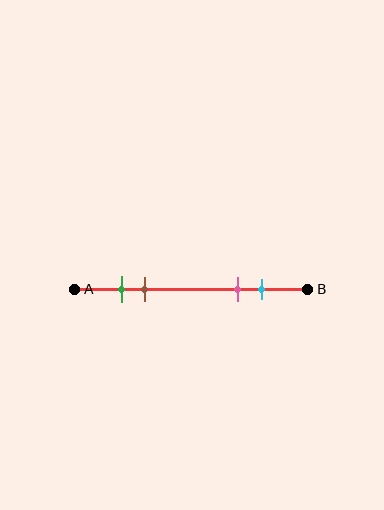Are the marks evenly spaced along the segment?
No, the marks are not evenly spaced.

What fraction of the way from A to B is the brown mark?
The brown mark is approximately 30% (0.3) of the way from A to B.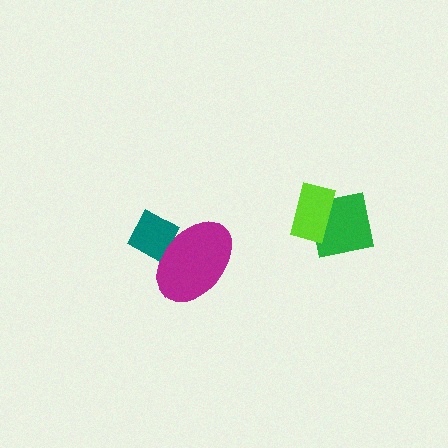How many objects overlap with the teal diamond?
1 object overlaps with the teal diamond.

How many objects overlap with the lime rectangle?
1 object overlaps with the lime rectangle.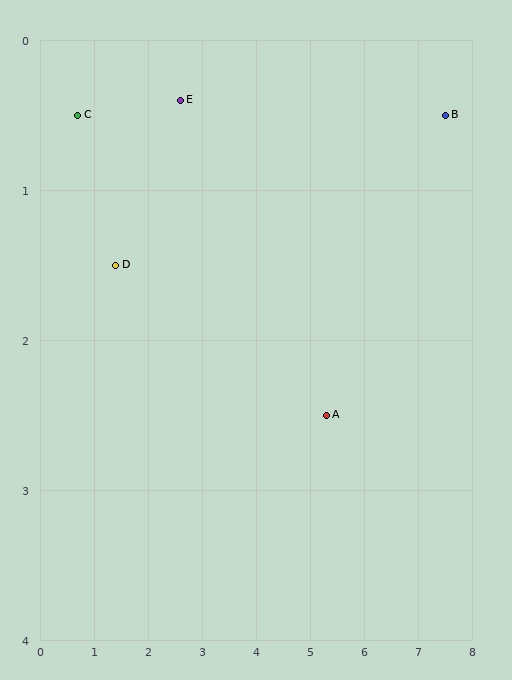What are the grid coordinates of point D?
Point D is at approximately (1.4, 1.5).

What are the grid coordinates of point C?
Point C is at approximately (0.7, 0.5).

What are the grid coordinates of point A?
Point A is at approximately (5.3, 2.5).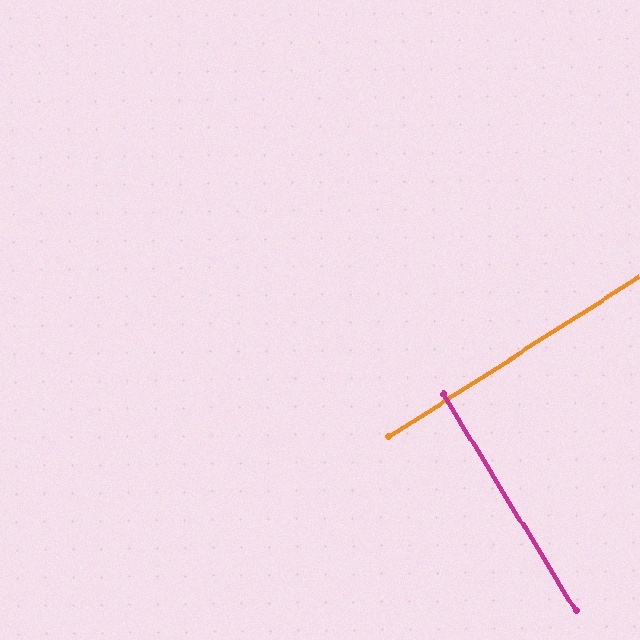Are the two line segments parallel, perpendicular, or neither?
Perpendicular — they meet at approximately 89°.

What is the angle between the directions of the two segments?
Approximately 89 degrees.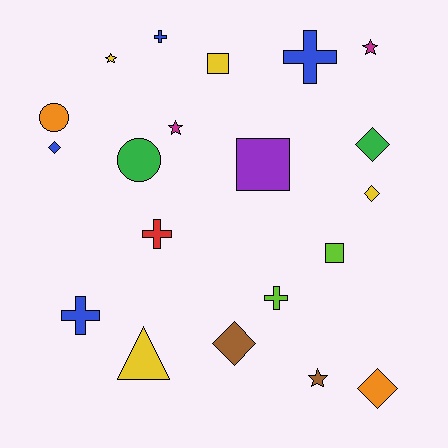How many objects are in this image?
There are 20 objects.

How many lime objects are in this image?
There are 2 lime objects.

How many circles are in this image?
There are 2 circles.